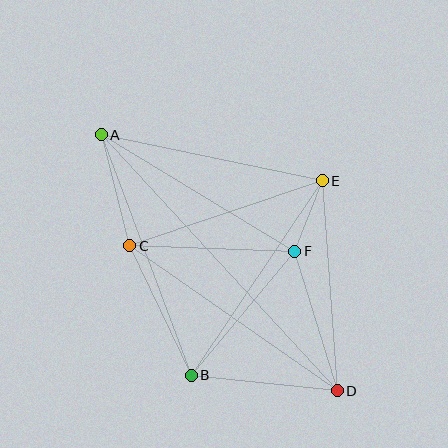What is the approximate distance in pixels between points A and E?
The distance between A and E is approximately 226 pixels.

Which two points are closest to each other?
Points E and F are closest to each other.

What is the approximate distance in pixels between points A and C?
The distance between A and C is approximately 115 pixels.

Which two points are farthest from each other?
Points A and D are farthest from each other.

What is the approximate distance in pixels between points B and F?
The distance between B and F is approximately 162 pixels.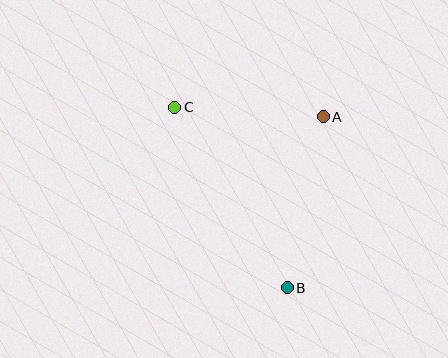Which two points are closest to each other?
Points A and C are closest to each other.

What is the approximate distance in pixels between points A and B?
The distance between A and B is approximately 175 pixels.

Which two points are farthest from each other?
Points B and C are farthest from each other.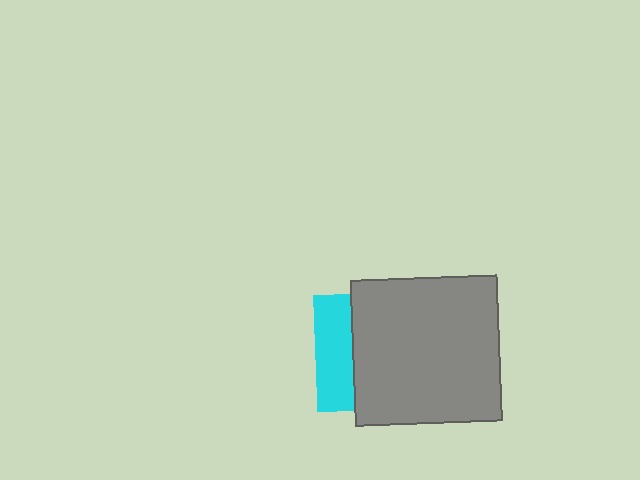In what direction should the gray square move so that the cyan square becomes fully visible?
The gray square should move right. That is the shortest direction to clear the overlap and leave the cyan square fully visible.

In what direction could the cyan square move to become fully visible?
The cyan square could move left. That would shift it out from behind the gray square entirely.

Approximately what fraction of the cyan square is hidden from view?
Roughly 69% of the cyan square is hidden behind the gray square.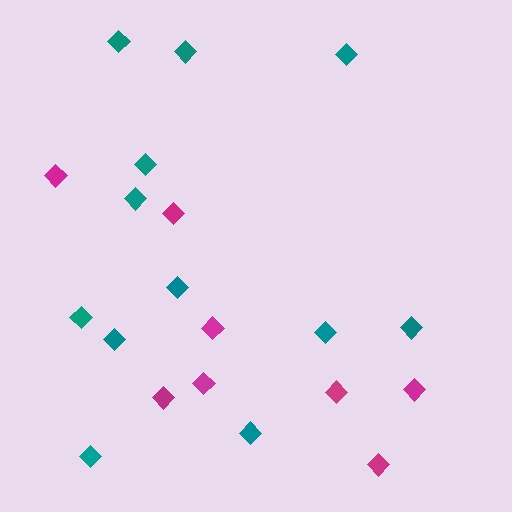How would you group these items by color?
There are 2 groups: one group of magenta diamonds (8) and one group of teal diamonds (12).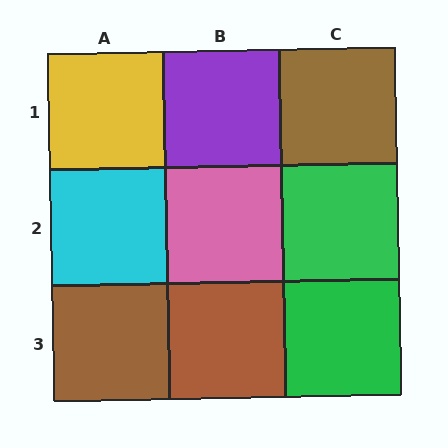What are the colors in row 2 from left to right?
Cyan, pink, green.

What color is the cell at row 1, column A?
Yellow.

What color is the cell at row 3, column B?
Brown.